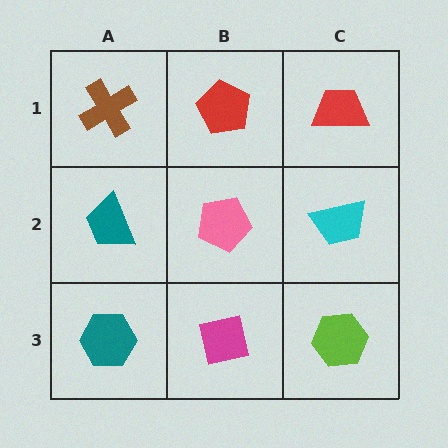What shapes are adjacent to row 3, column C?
A cyan trapezoid (row 2, column C), a magenta square (row 3, column B).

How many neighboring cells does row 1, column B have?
3.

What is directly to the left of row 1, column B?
A brown cross.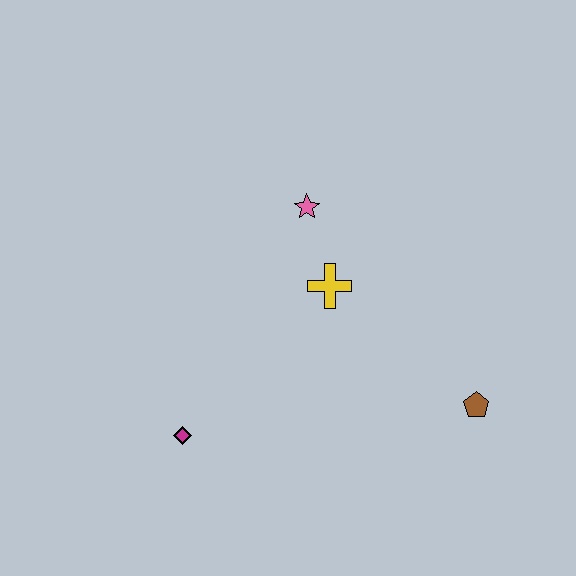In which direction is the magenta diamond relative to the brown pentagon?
The magenta diamond is to the left of the brown pentagon.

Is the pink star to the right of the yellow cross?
No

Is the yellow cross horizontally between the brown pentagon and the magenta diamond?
Yes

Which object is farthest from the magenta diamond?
The brown pentagon is farthest from the magenta diamond.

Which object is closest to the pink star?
The yellow cross is closest to the pink star.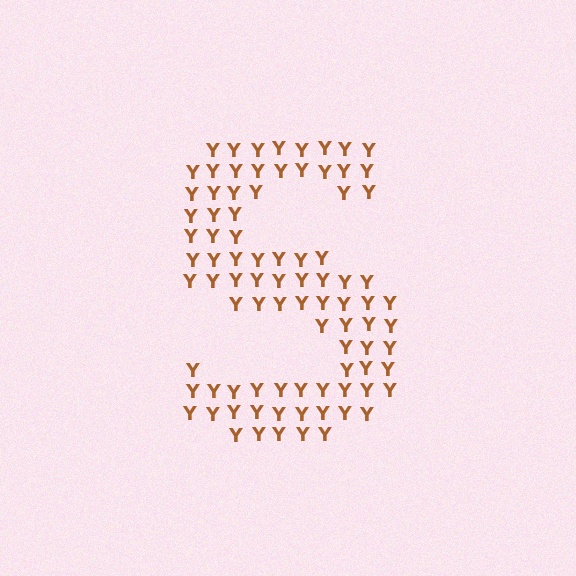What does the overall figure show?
The overall figure shows the letter S.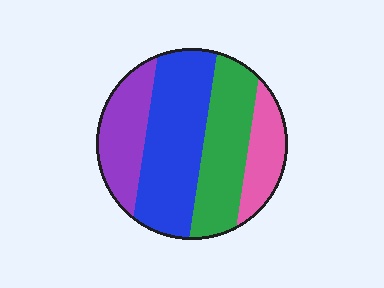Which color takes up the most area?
Blue, at roughly 35%.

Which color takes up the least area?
Pink, at roughly 15%.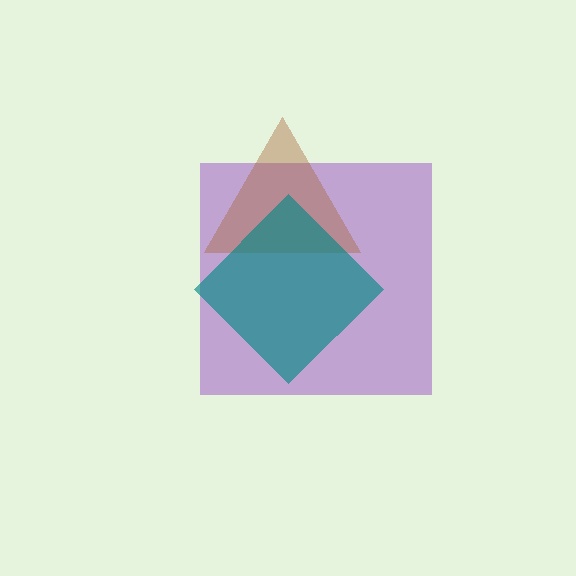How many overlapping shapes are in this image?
There are 3 overlapping shapes in the image.